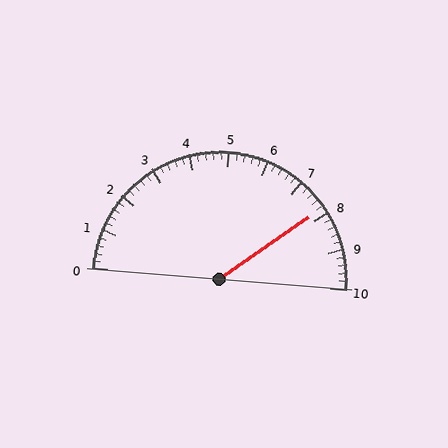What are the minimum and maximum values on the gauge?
The gauge ranges from 0 to 10.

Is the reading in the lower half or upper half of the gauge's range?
The reading is in the upper half of the range (0 to 10).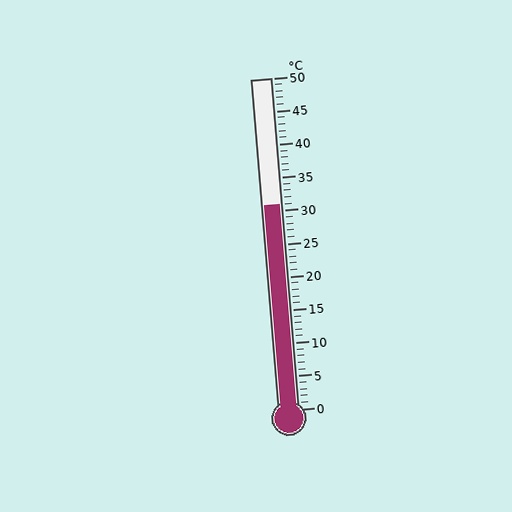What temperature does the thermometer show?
The thermometer shows approximately 31°C.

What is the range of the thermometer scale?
The thermometer scale ranges from 0°C to 50°C.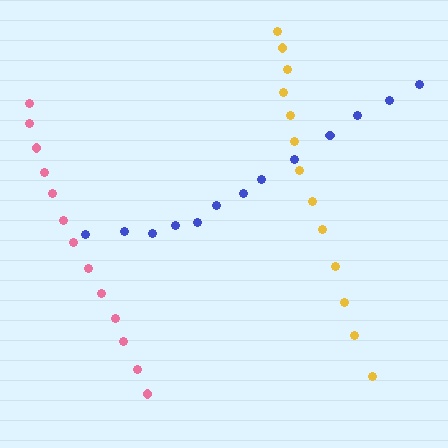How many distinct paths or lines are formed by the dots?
There are 3 distinct paths.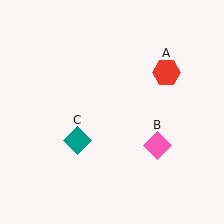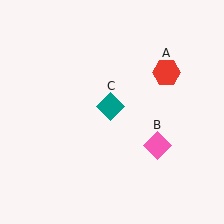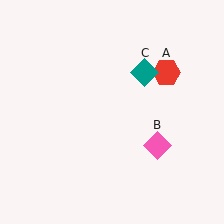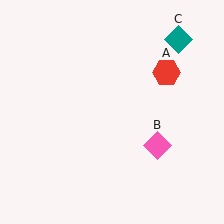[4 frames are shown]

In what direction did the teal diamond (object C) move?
The teal diamond (object C) moved up and to the right.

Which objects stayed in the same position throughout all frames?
Red hexagon (object A) and pink diamond (object B) remained stationary.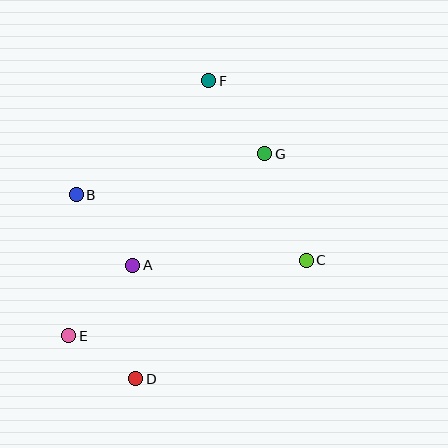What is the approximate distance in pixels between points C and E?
The distance between C and E is approximately 249 pixels.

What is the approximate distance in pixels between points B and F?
The distance between B and F is approximately 175 pixels.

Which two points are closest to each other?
Points D and E are closest to each other.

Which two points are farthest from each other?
Points D and F are farthest from each other.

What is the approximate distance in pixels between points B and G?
The distance between B and G is approximately 193 pixels.